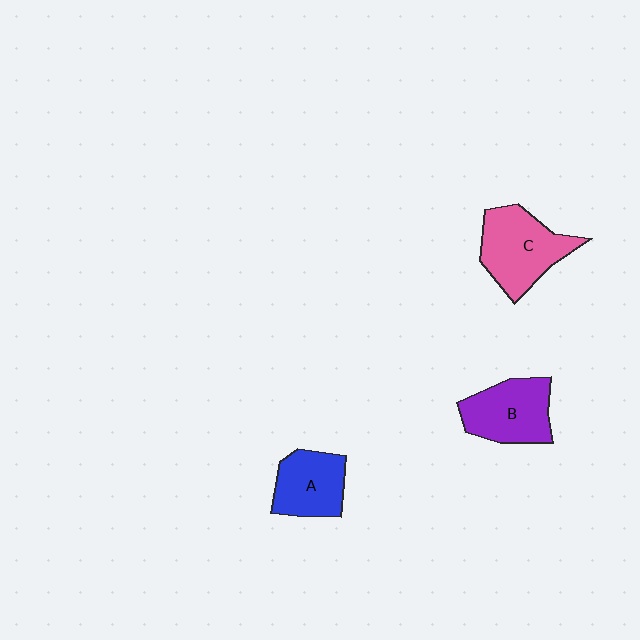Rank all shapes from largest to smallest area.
From largest to smallest: C (pink), B (purple), A (blue).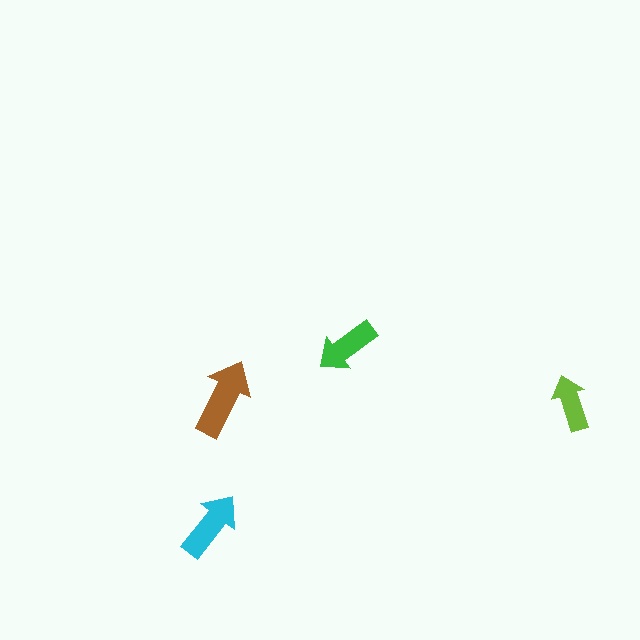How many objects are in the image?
There are 4 objects in the image.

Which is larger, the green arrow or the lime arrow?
The green one.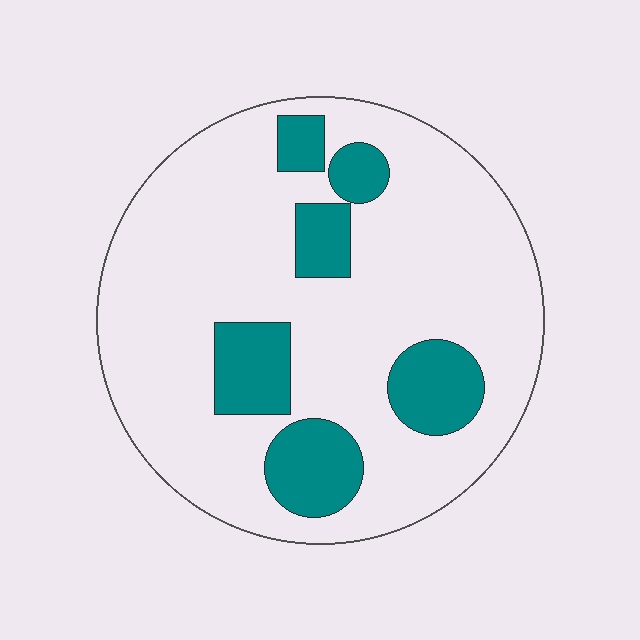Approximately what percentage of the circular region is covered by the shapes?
Approximately 20%.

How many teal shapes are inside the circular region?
6.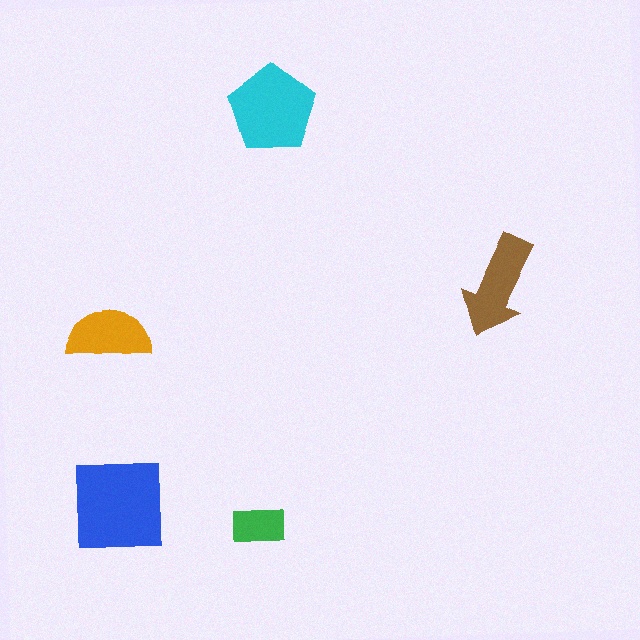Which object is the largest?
The blue square.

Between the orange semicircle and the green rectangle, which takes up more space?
The orange semicircle.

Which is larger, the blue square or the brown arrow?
The blue square.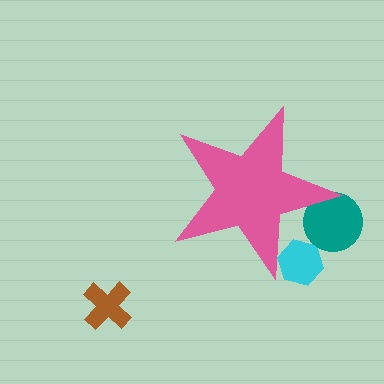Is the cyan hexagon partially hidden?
Yes, the cyan hexagon is partially hidden behind the pink star.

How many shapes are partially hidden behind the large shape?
2 shapes are partially hidden.